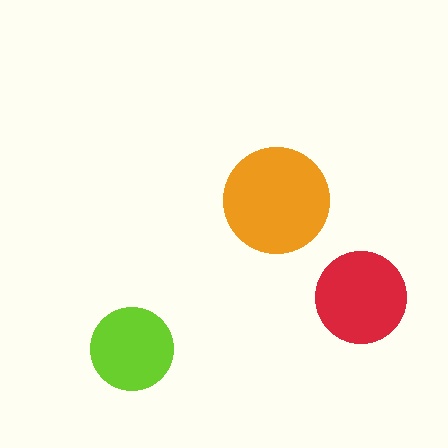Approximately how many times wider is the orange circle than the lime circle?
About 1.5 times wider.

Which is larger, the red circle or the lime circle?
The red one.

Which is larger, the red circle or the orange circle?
The orange one.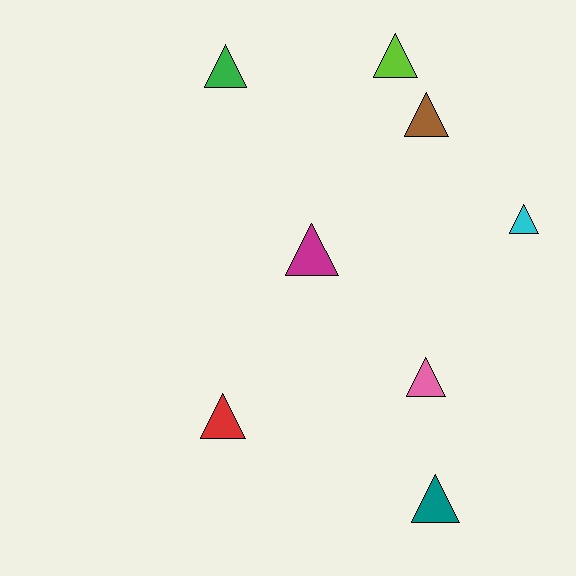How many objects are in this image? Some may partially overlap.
There are 8 objects.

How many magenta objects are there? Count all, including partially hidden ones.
There is 1 magenta object.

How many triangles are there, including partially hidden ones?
There are 8 triangles.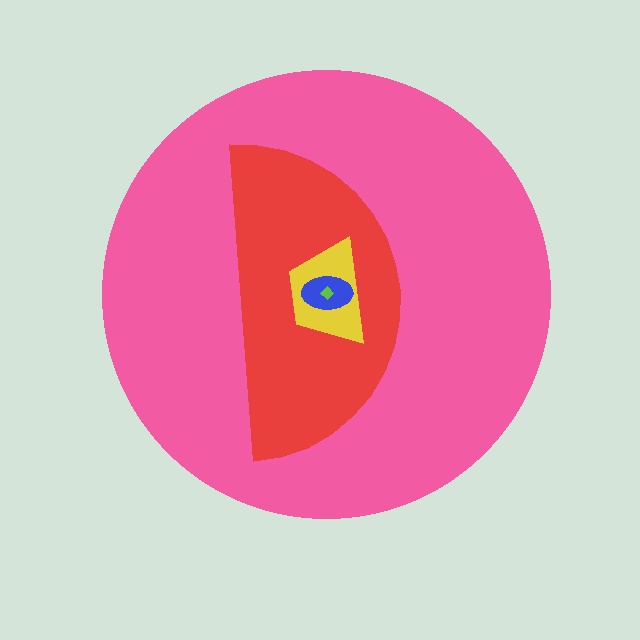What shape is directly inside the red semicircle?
The yellow trapezoid.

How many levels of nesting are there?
5.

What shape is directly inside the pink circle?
The red semicircle.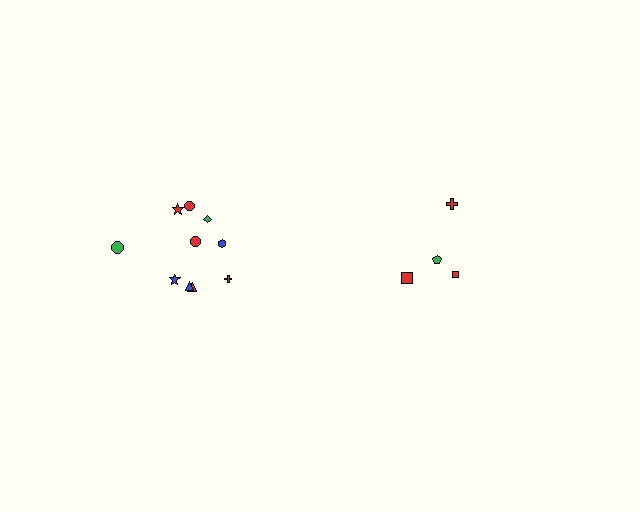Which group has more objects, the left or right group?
The left group.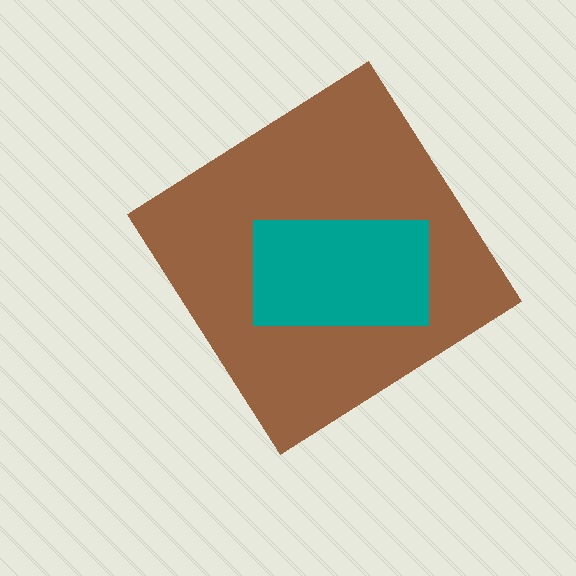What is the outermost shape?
The brown diamond.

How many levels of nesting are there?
2.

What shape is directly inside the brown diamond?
The teal rectangle.